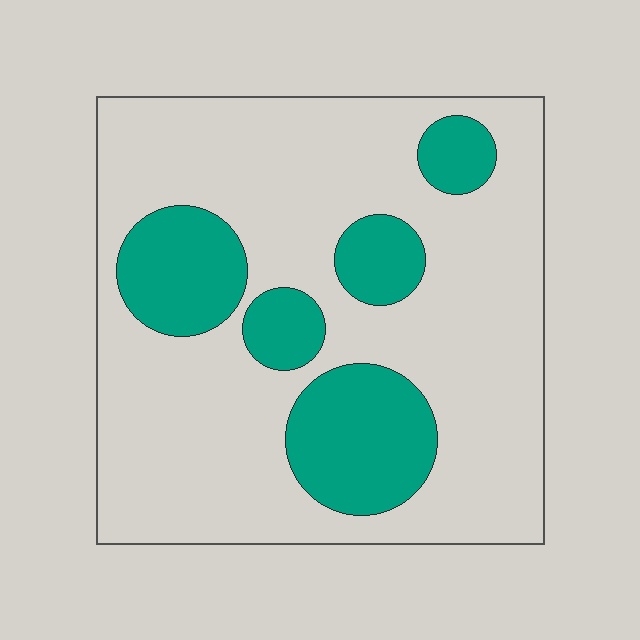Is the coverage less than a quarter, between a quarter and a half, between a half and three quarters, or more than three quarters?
Less than a quarter.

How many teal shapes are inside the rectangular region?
5.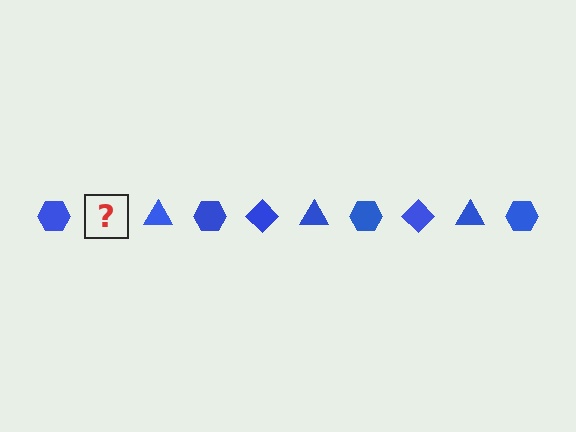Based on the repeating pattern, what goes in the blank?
The blank should be a blue diamond.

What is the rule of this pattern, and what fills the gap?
The rule is that the pattern cycles through hexagon, diamond, triangle shapes in blue. The gap should be filled with a blue diamond.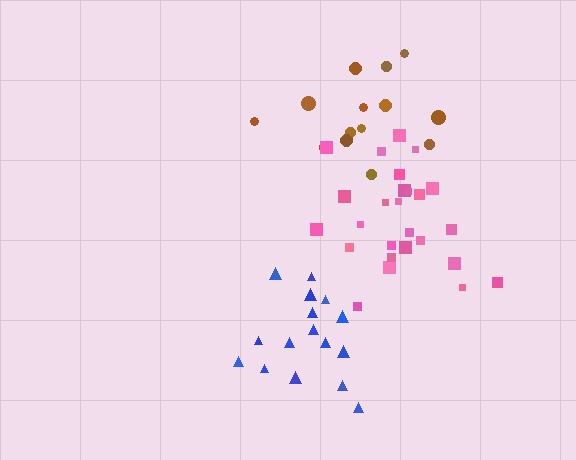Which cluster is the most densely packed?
Pink.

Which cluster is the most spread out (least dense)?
Blue.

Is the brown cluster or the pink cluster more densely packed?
Pink.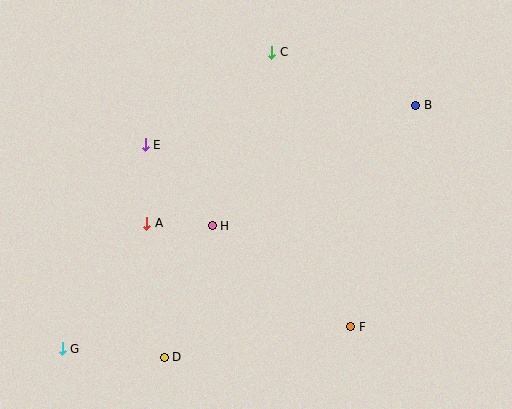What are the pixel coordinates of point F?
Point F is at (351, 327).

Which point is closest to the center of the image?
Point H at (212, 226) is closest to the center.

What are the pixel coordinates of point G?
Point G is at (62, 349).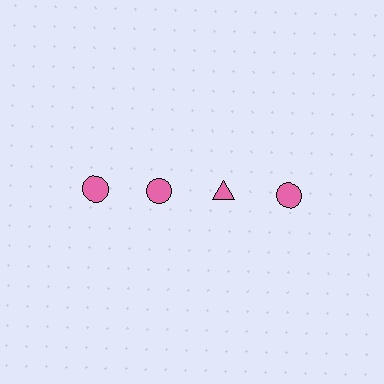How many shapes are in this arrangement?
There are 4 shapes arranged in a grid pattern.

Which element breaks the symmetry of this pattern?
The pink triangle in the top row, center column breaks the symmetry. All other shapes are pink circles.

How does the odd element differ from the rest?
It has a different shape: triangle instead of circle.